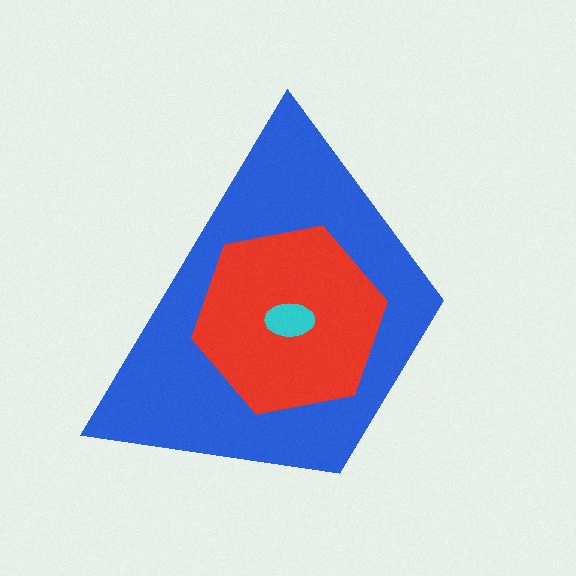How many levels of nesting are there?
3.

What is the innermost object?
The cyan ellipse.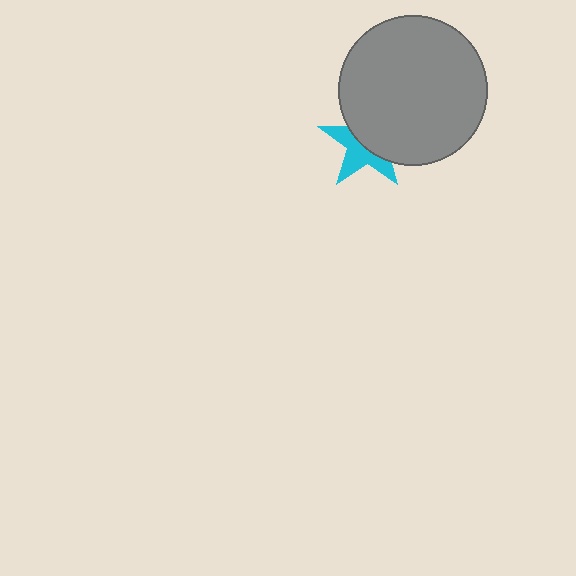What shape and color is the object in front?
The object in front is a gray circle.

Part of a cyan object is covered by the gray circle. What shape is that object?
It is a star.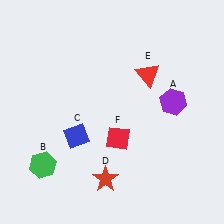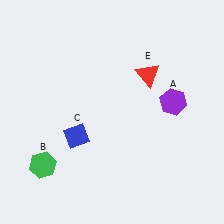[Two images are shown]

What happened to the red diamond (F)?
The red diamond (F) was removed in Image 2. It was in the bottom-right area of Image 1.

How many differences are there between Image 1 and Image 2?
There are 2 differences between the two images.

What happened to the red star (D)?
The red star (D) was removed in Image 2. It was in the bottom-left area of Image 1.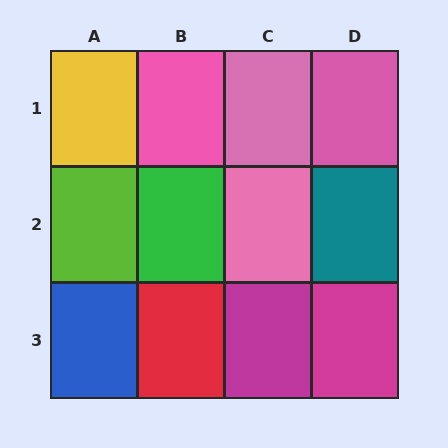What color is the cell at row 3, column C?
Magenta.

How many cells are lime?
1 cell is lime.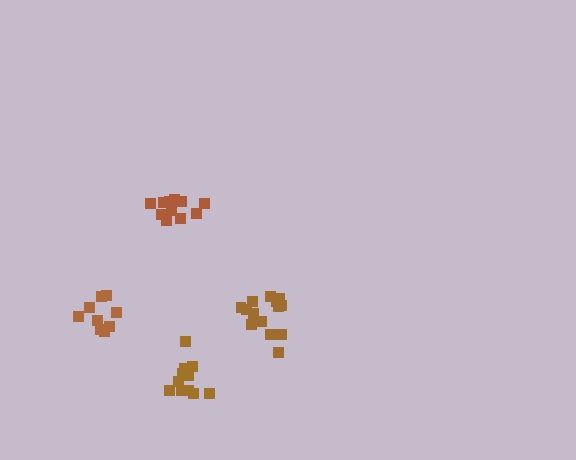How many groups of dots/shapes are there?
There are 4 groups.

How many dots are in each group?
Group 1: 12 dots, Group 2: 9 dots, Group 3: 11 dots, Group 4: 14 dots (46 total).